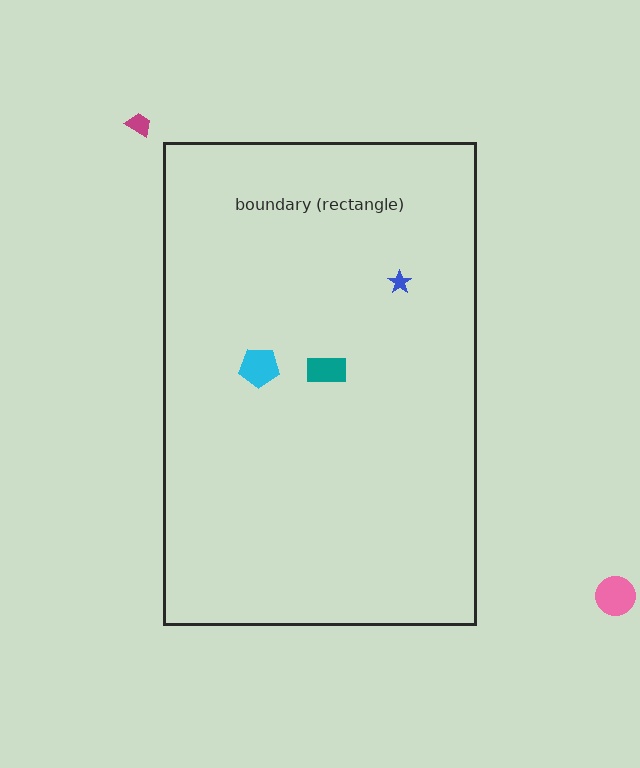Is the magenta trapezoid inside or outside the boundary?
Outside.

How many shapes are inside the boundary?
3 inside, 2 outside.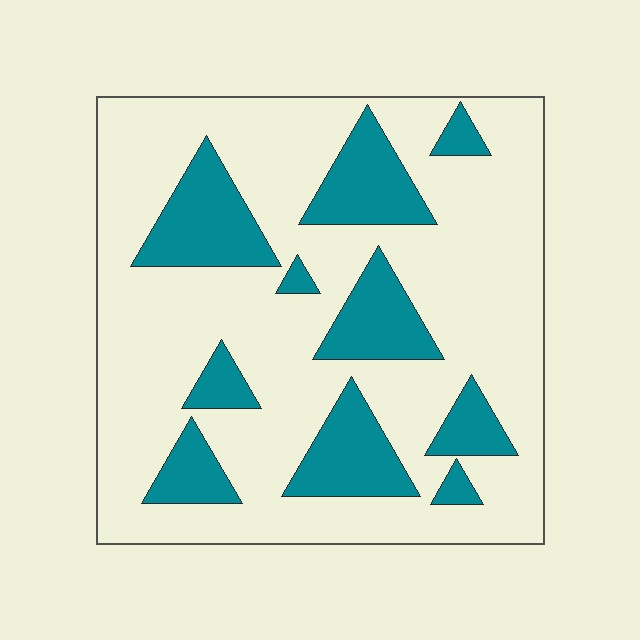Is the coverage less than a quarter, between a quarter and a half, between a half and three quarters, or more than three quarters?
Less than a quarter.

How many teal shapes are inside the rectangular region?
10.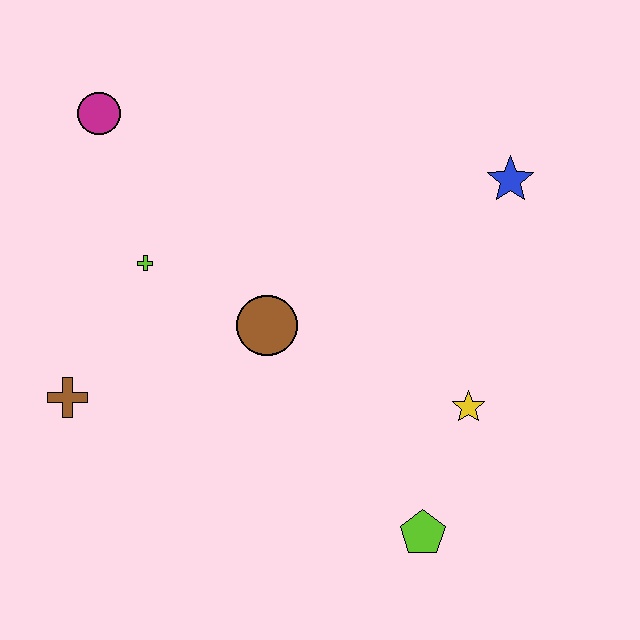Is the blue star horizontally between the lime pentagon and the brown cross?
No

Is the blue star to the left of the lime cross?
No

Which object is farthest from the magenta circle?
The lime pentagon is farthest from the magenta circle.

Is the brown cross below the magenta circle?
Yes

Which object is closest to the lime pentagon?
The yellow star is closest to the lime pentagon.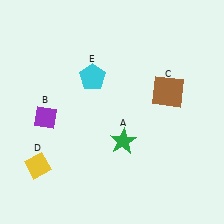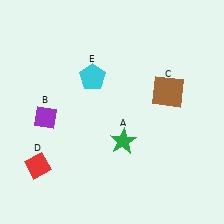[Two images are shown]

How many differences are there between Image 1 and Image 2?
There is 1 difference between the two images.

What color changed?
The diamond (D) changed from yellow in Image 1 to red in Image 2.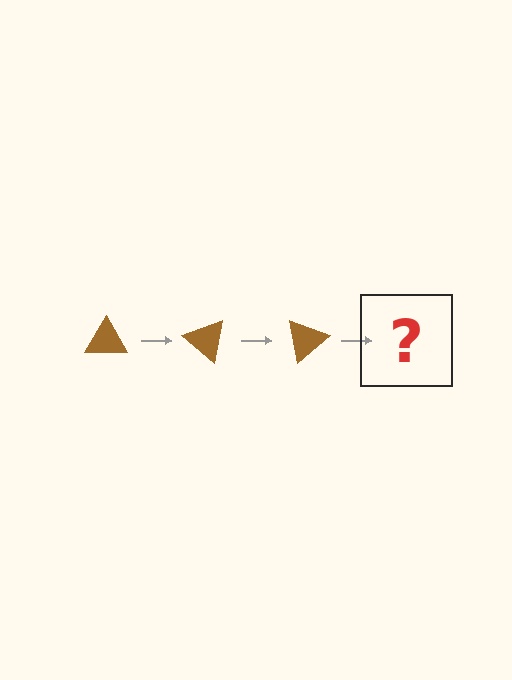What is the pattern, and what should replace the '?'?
The pattern is that the triangle rotates 40 degrees each step. The '?' should be a brown triangle rotated 120 degrees.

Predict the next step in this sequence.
The next step is a brown triangle rotated 120 degrees.